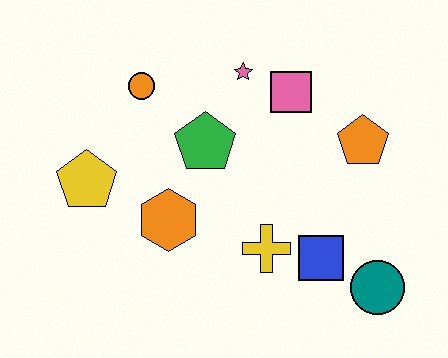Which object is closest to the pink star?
The pink square is closest to the pink star.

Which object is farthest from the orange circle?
The teal circle is farthest from the orange circle.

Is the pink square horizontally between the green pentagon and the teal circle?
Yes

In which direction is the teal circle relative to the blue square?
The teal circle is to the right of the blue square.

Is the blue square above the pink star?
No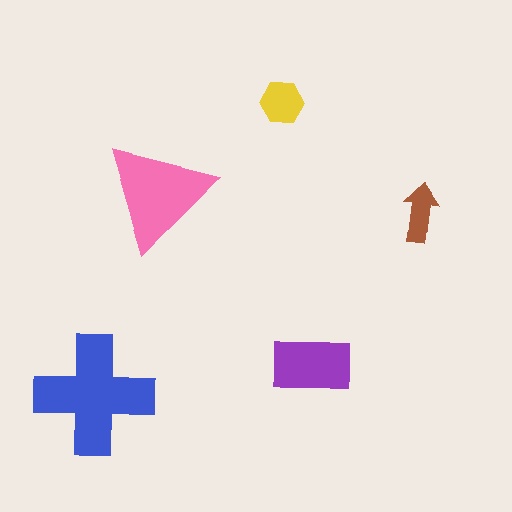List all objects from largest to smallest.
The blue cross, the pink triangle, the purple rectangle, the yellow hexagon, the brown arrow.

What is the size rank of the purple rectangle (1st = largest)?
3rd.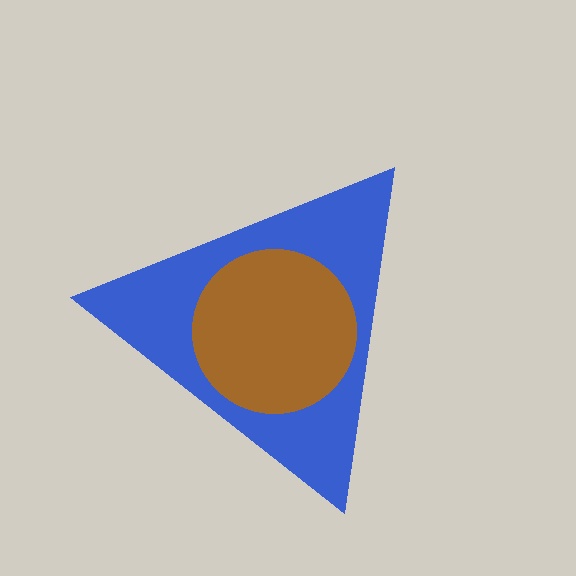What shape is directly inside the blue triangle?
The brown circle.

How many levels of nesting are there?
2.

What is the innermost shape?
The brown circle.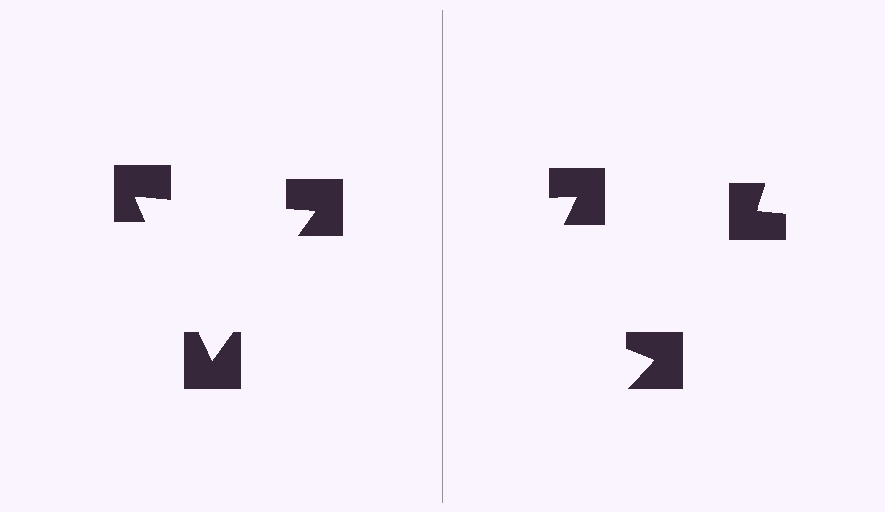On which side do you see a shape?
An illusory triangle appears on the left side. On the right side the wedge cuts are rotated, so no coherent shape forms.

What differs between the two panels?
The notched squares are positioned identically on both sides; only the wedge orientations differ. On the left they align to a triangle; on the right they are misaligned.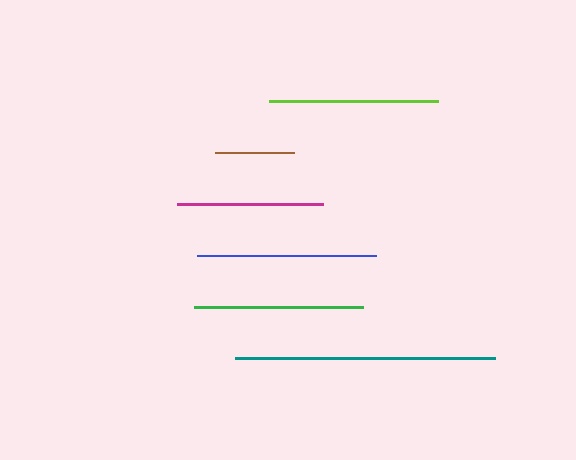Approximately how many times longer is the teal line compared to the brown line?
The teal line is approximately 3.3 times the length of the brown line.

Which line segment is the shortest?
The brown line is the shortest at approximately 80 pixels.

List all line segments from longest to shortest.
From longest to shortest: teal, blue, green, lime, magenta, brown.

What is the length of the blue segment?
The blue segment is approximately 179 pixels long.